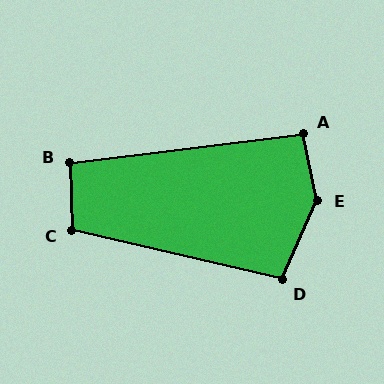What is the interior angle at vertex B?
Approximately 95 degrees (obtuse).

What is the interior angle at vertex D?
Approximately 101 degrees (obtuse).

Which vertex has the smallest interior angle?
A, at approximately 95 degrees.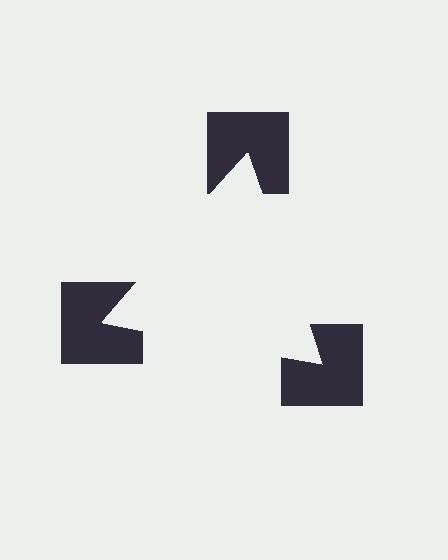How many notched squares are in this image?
There are 3 — one at each vertex of the illusory triangle.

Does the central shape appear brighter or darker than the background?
It typically appears slightly brighter than the background, even though no actual brightness change is drawn.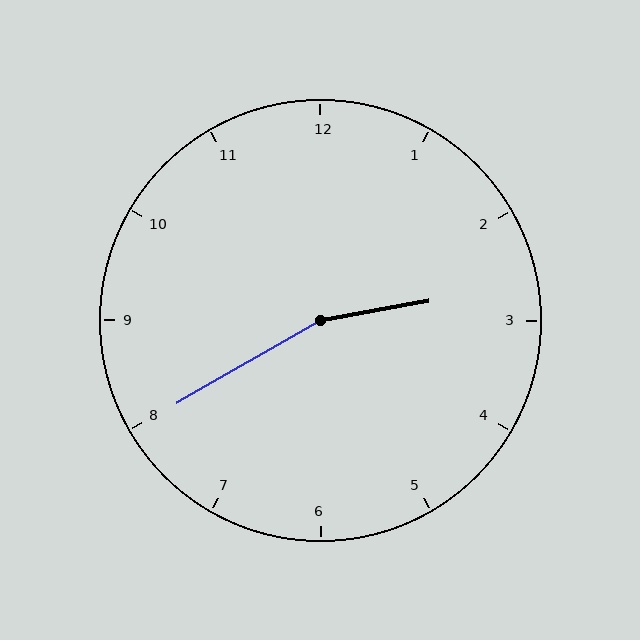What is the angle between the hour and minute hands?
Approximately 160 degrees.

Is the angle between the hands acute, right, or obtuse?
It is obtuse.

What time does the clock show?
2:40.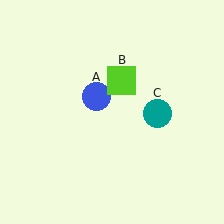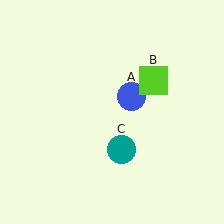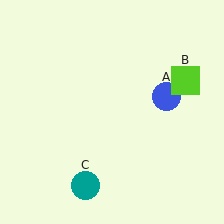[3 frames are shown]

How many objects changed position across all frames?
3 objects changed position: blue circle (object A), lime square (object B), teal circle (object C).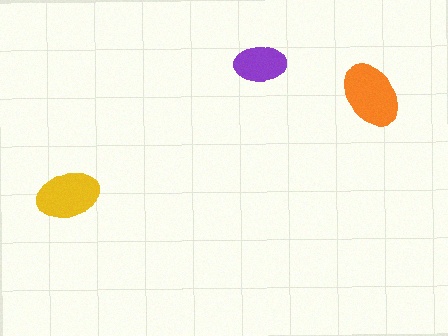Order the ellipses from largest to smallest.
the orange one, the yellow one, the purple one.